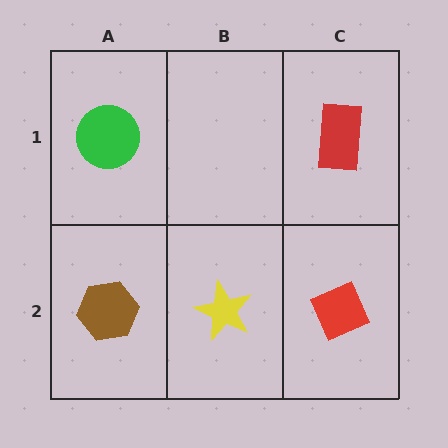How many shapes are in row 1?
2 shapes.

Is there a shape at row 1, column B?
No, that cell is empty.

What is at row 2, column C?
A red diamond.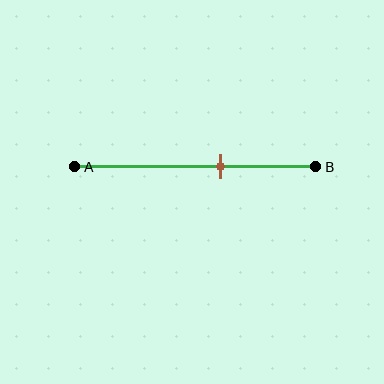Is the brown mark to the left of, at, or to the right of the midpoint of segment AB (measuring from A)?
The brown mark is to the right of the midpoint of segment AB.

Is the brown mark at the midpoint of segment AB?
No, the mark is at about 60% from A, not at the 50% midpoint.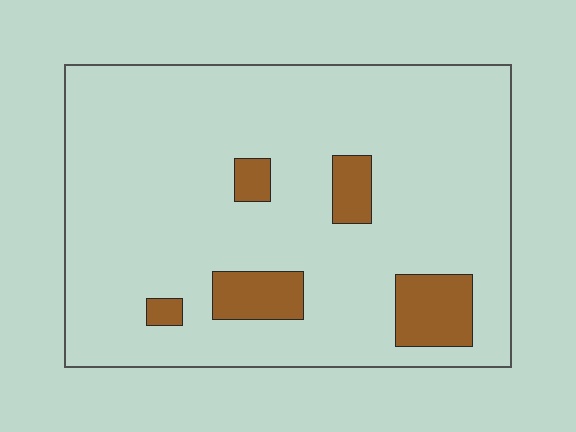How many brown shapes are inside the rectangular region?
5.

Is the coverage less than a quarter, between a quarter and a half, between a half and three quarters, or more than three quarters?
Less than a quarter.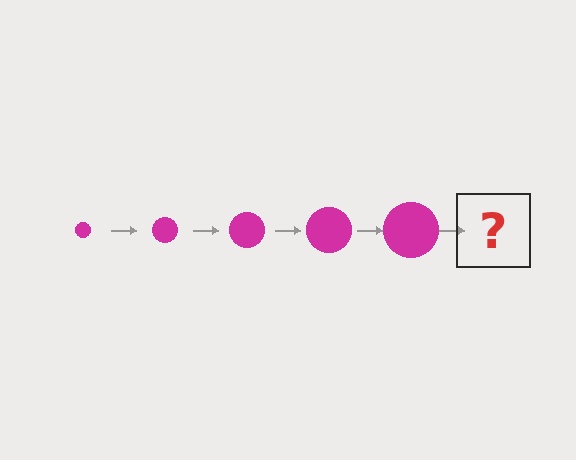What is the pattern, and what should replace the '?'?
The pattern is that the circle gets progressively larger each step. The '?' should be a magenta circle, larger than the previous one.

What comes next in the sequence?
The next element should be a magenta circle, larger than the previous one.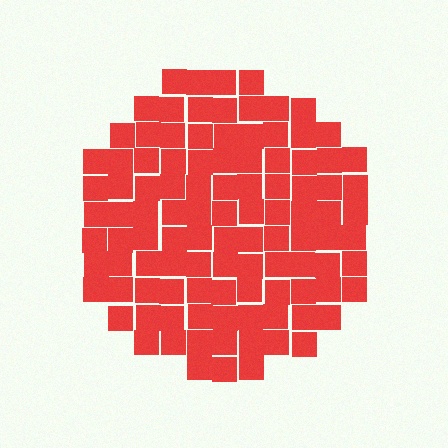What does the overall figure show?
The overall figure shows a circle.